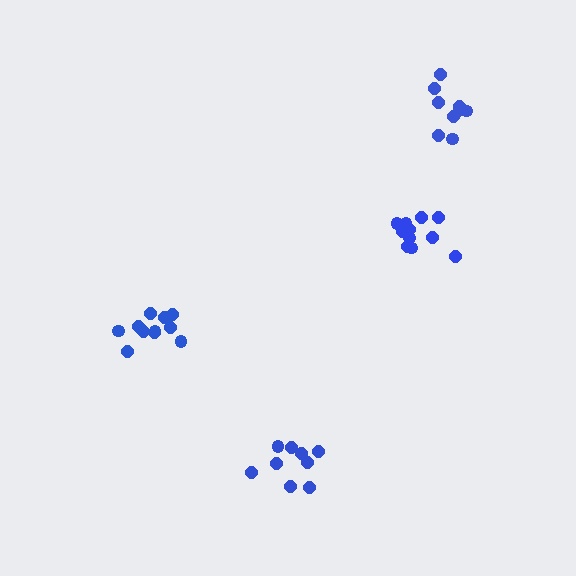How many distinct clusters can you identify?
There are 4 distinct clusters.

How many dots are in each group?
Group 1: 12 dots, Group 2: 9 dots, Group 3: 9 dots, Group 4: 11 dots (41 total).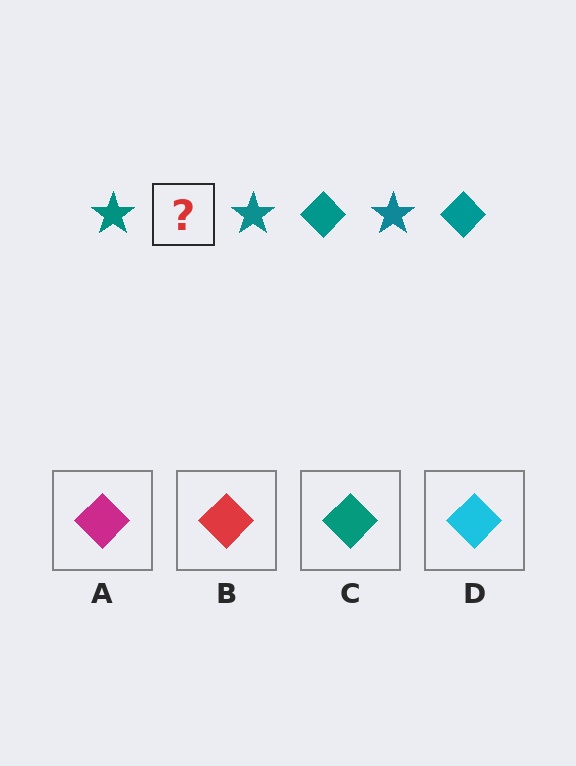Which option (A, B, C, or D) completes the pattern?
C.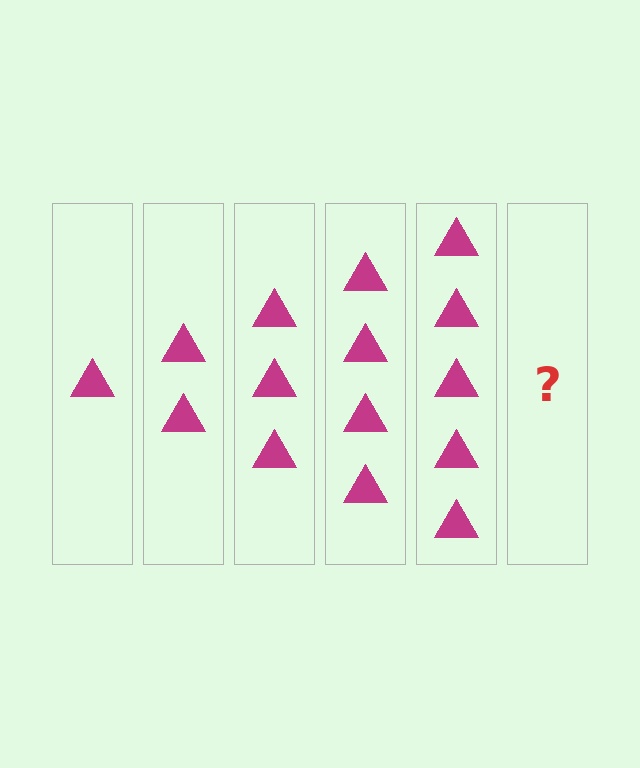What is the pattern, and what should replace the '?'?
The pattern is that each step adds one more triangle. The '?' should be 6 triangles.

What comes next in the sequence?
The next element should be 6 triangles.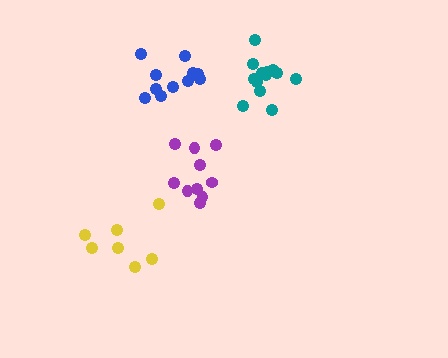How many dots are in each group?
Group 1: 13 dots, Group 2: 11 dots, Group 3: 10 dots, Group 4: 7 dots (41 total).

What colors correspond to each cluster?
The clusters are colored: teal, blue, purple, yellow.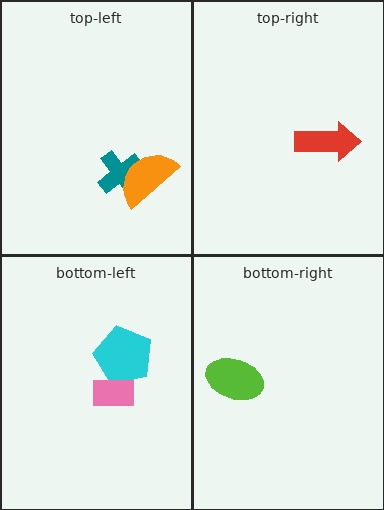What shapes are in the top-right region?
The red arrow.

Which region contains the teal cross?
The top-left region.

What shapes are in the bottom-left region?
The cyan pentagon, the pink rectangle.